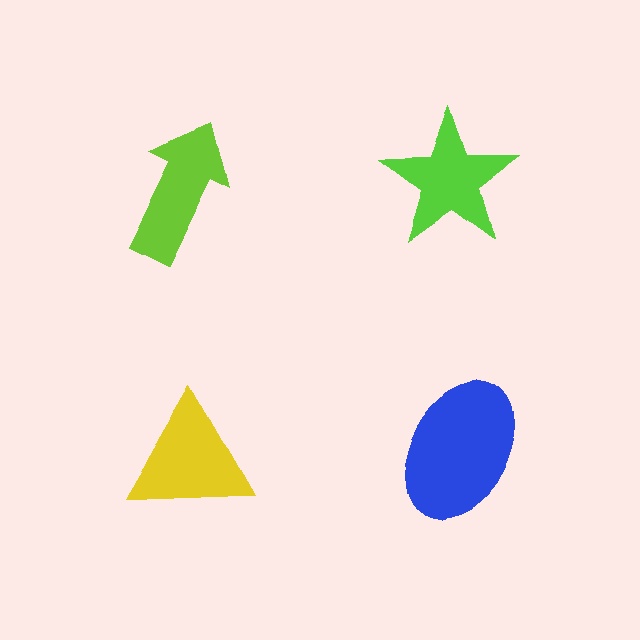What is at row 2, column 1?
A yellow triangle.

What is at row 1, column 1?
A lime arrow.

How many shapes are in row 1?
2 shapes.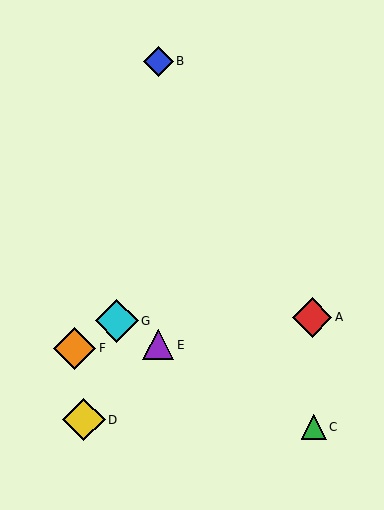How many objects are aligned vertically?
2 objects (B, E) are aligned vertically.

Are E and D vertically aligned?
No, E is at x≈158 and D is at x≈84.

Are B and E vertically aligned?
Yes, both are at x≈158.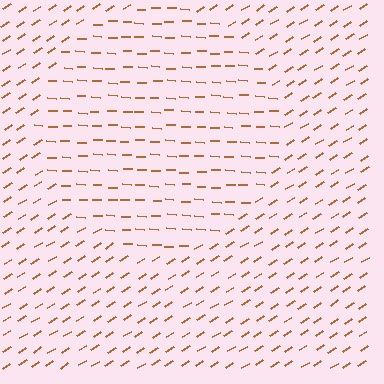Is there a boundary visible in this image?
Yes, there is a texture boundary formed by a change in line orientation.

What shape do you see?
I see a circle.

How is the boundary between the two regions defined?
The boundary is defined purely by a change in line orientation (approximately 36 degrees difference). All lines are the same color and thickness.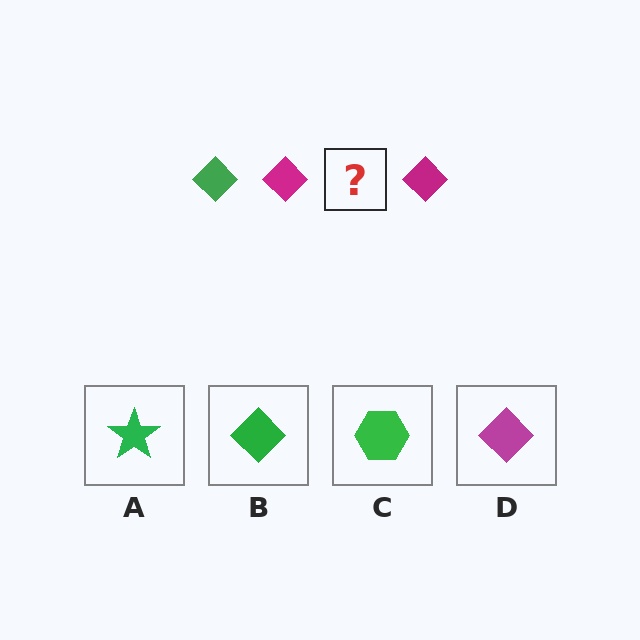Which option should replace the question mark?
Option B.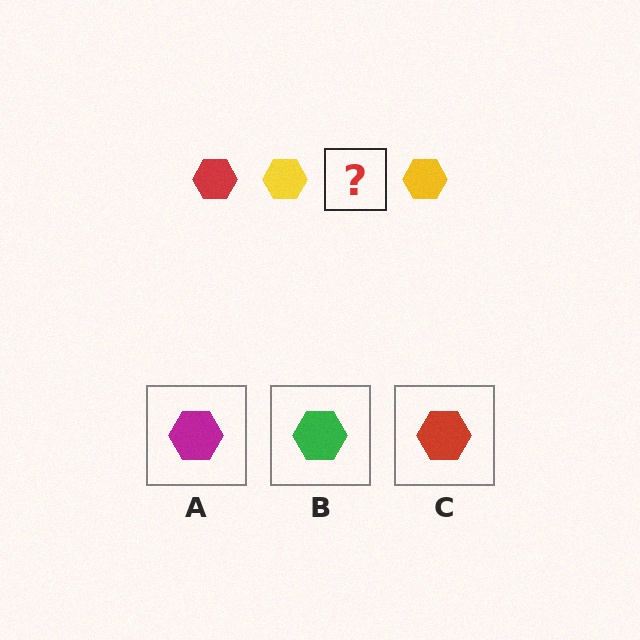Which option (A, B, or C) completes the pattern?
C.